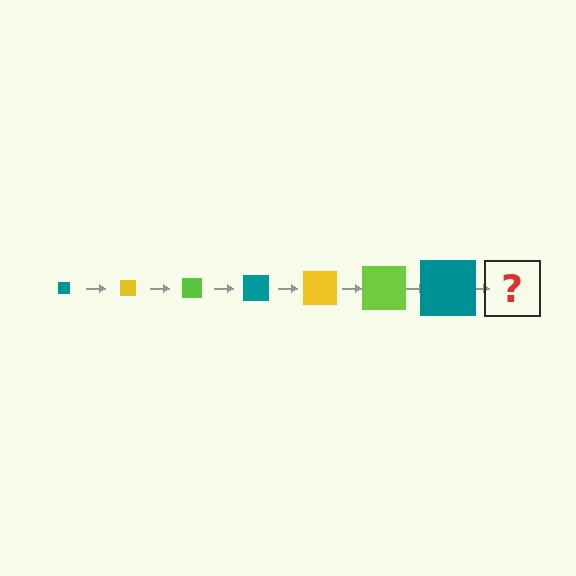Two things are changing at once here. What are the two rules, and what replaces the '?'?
The two rules are that the square grows larger each step and the color cycles through teal, yellow, and lime. The '?' should be a yellow square, larger than the previous one.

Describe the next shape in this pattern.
It should be a yellow square, larger than the previous one.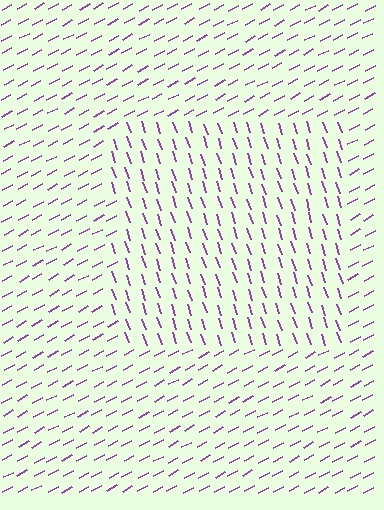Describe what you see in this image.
The image is filled with small purple line segments. A rectangle region in the image has lines oriented differently from the surrounding lines, creating a visible texture boundary.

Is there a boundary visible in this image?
Yes, there is a texture boundary formed by a change in line orientation.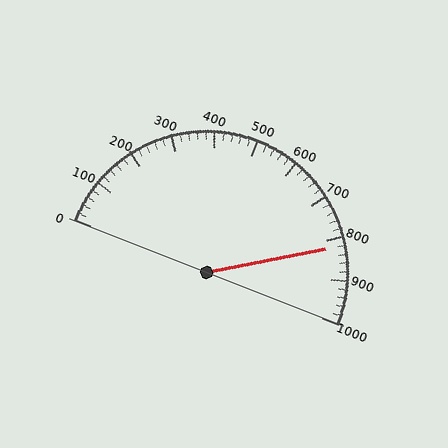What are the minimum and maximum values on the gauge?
The gauge ranges from 0 to 1000.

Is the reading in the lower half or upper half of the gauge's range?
The reading is in the upper half of the range (0 to 1000).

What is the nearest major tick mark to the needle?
The nearest major tick mark is 800.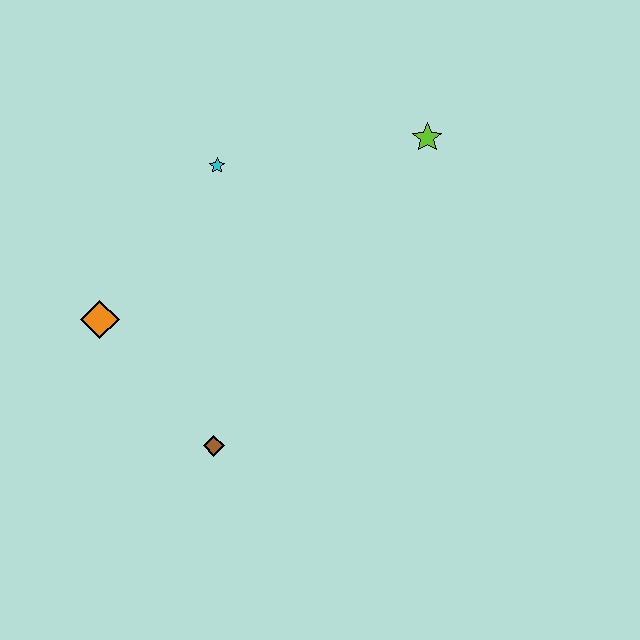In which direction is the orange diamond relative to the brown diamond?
The orange diamond is above the brown diamond.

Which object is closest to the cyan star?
The orange diamond is closest to the cyan star.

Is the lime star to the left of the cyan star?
No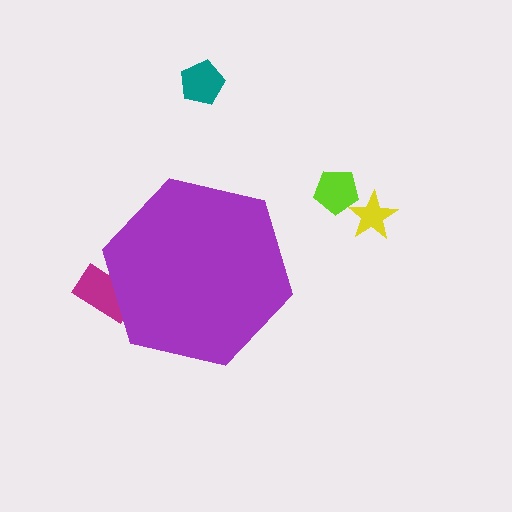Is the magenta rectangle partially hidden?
Yes, the magenta rectangle is partially hidden behind the purple hexagon.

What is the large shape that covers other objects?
A purple hexagon.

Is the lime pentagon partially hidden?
No, the lime pentagon is fully visible.